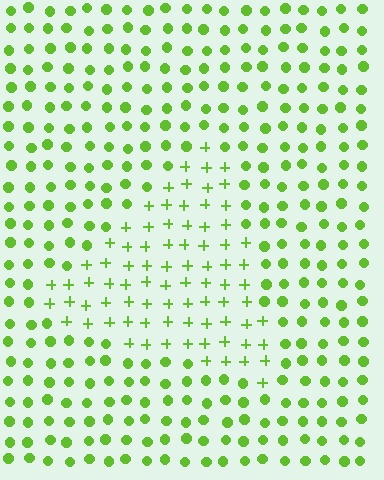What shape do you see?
I see a triangle.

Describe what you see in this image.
The image is filled with small lime elements arranged in a uniform grid. A triangle-shaped region contains plus signs, while the surrounding area contains circles. The boundary is defined purely by the change in element shape.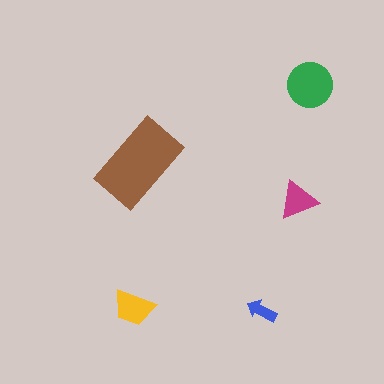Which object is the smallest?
The blue arrow.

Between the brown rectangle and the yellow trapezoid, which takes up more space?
The brown rectangle.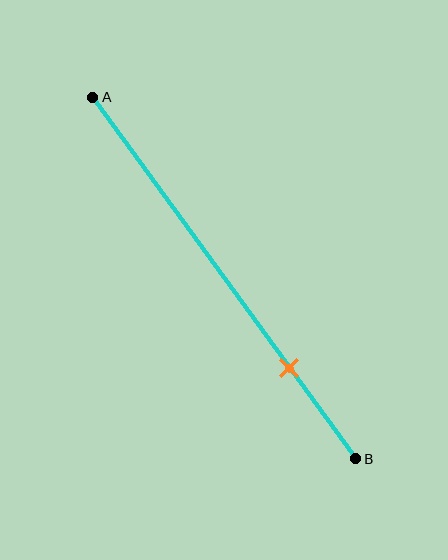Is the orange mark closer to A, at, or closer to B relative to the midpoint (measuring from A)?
The orange mark is closer to point B than the midpoint of segment AB.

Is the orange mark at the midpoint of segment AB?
No, the mark is at about 75% from A, not at the 50% midpoint.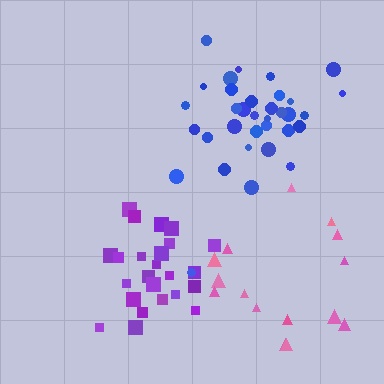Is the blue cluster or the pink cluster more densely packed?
Blue.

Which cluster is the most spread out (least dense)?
Pink.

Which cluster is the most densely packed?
Purple.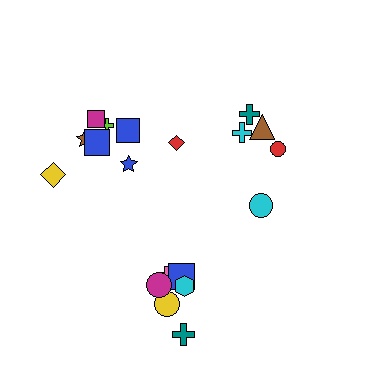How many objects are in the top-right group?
There are 5 objects.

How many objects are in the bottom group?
There are 6 objects.